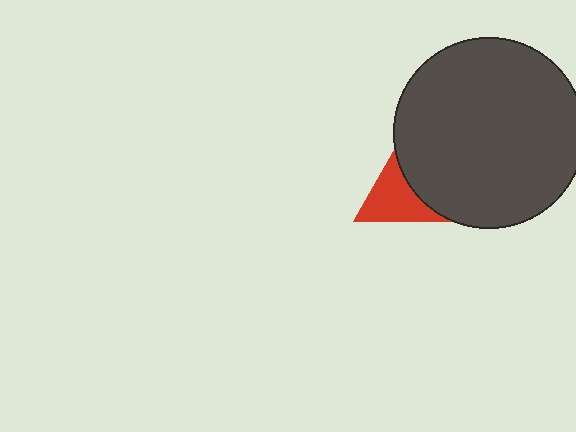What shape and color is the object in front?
The object in front is a dark gray circle.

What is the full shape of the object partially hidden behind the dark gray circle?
The partially hidden object is a red triangle.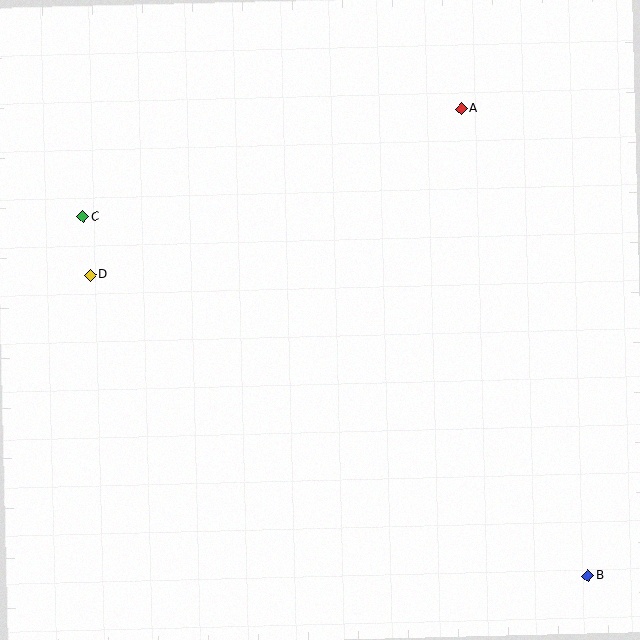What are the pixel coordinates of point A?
Point A is at (461, 109).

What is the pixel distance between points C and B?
The distance between C and B is 620 pixels.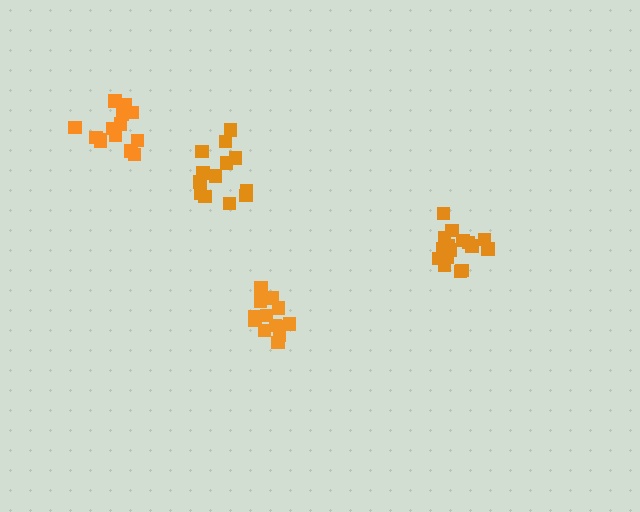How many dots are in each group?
Group 1: 14 dots, Group 2: 14 dots, Group 3: 16 dots, Group 4: 14 dots (58 total).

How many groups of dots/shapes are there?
There are 4 groups.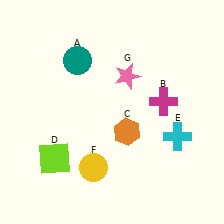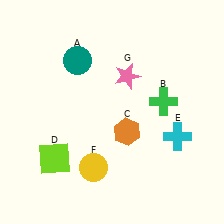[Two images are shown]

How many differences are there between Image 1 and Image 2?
There is 1 difference between the two images.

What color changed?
The cross (B) changed from magenta in Image 1 to green in Image 2.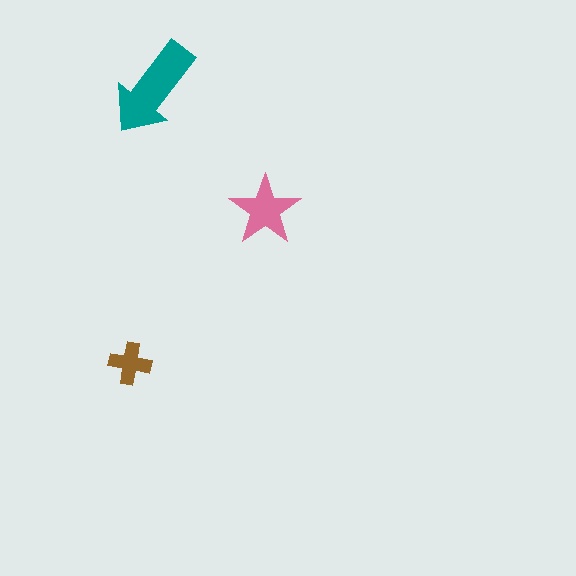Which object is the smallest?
The brown cross.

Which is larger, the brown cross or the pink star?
The pink star.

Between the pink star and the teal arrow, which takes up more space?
The teal arrow.